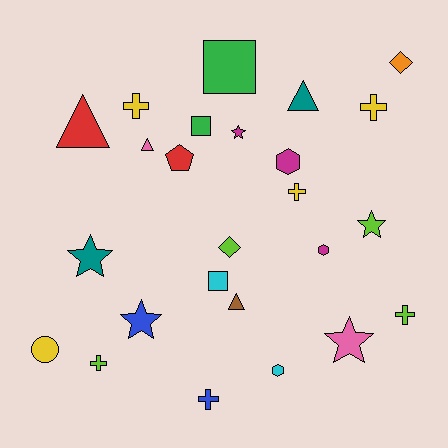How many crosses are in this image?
There are 6 crosses.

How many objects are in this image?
There are 25 objects.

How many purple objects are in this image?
There are no purple objects.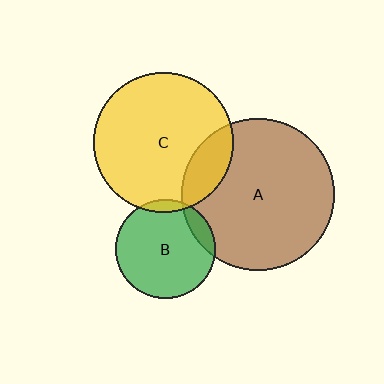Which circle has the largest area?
Circle A (brown).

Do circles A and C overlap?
Yes.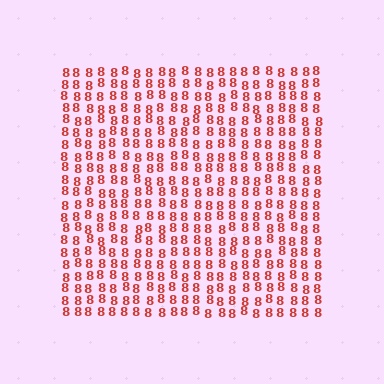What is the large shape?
The large shape is a square.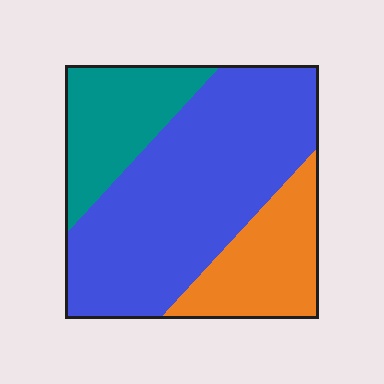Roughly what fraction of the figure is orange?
Orange covers about 20% of the figure.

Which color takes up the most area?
Blue, at roughly 60%.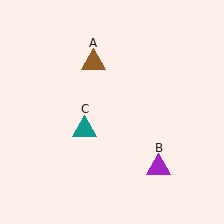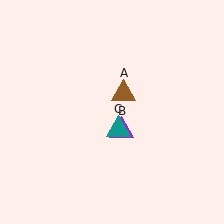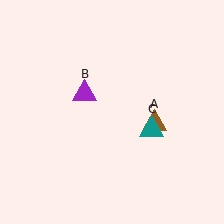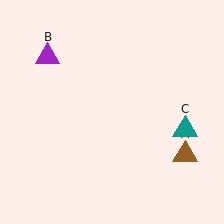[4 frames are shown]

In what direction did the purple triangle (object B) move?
The purple triangle (object B) moved up and to the left.